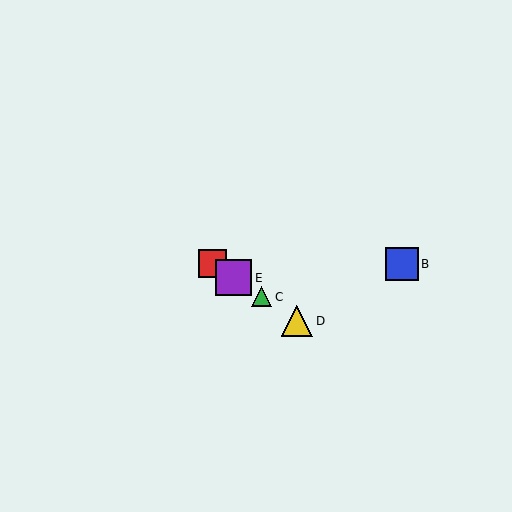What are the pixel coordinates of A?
Object A is at (212, 264).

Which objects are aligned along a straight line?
Objects A, C, D, E are aligned along a straight line.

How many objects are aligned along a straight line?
4 objects (A, C, D, E) are aligned along a straight line.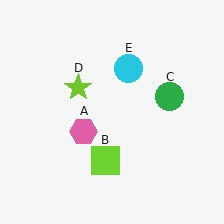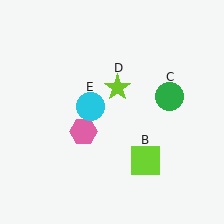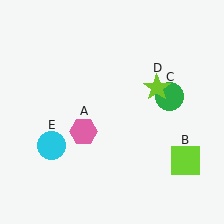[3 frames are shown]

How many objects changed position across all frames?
3 objects changed position: lime square (object B), lime star (object D), cyan circle (object E).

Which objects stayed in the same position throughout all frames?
Pink hexagon (object A) and green circle (object C) remained stationary.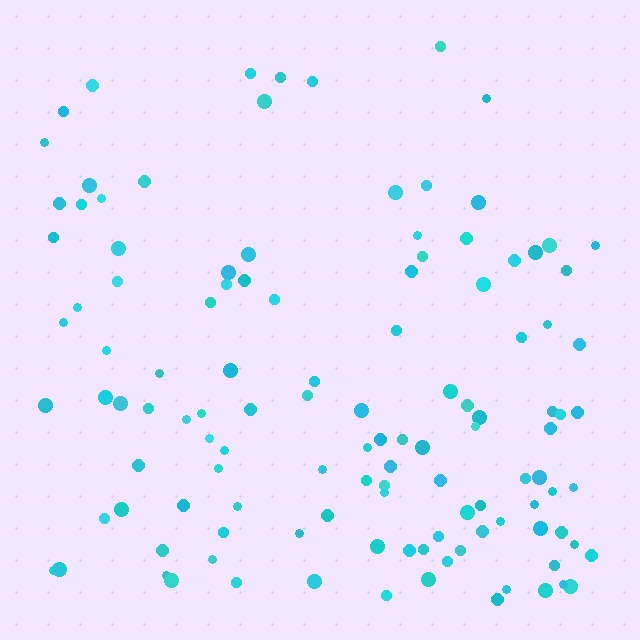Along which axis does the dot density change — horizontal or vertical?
Vertical.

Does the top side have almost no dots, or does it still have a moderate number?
Still a moderate number, just noticeably fewer than the bottom.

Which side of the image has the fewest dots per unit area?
The top.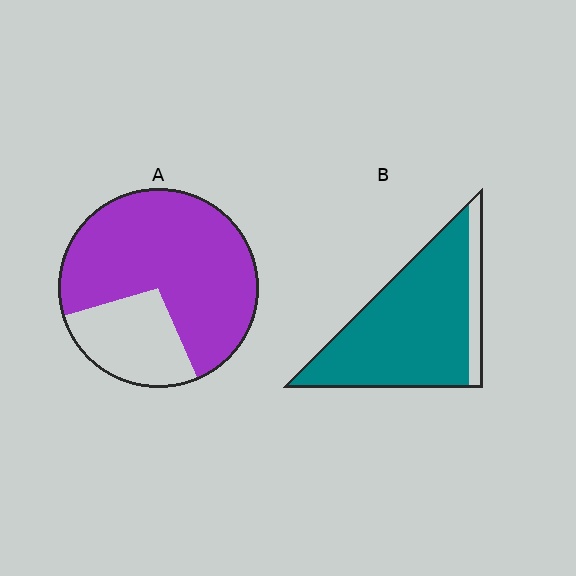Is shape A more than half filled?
Yes.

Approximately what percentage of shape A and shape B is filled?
A is approximately 75% and B is approximately 85%.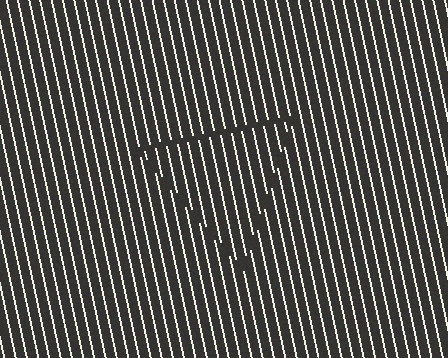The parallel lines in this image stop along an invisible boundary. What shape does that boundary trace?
An illusory triangle. The interior of the shape contains the same grating, shifted by half a period — the contour is defined by the phase discontinuity where line-ends from the inner and outer gratings abut.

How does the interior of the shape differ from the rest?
The interior of the shape contains the same grating, shifted by half a period — the contour is defined by the phase discontinuity where line-ends from the inner and outer gratings abut.